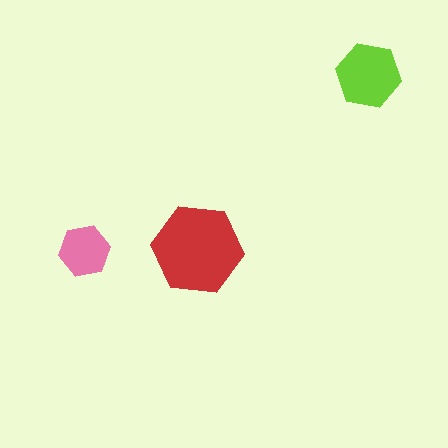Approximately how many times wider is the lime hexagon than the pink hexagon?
About 1.5 times wider.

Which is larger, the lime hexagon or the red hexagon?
The red one.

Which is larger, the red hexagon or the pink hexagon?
The red one.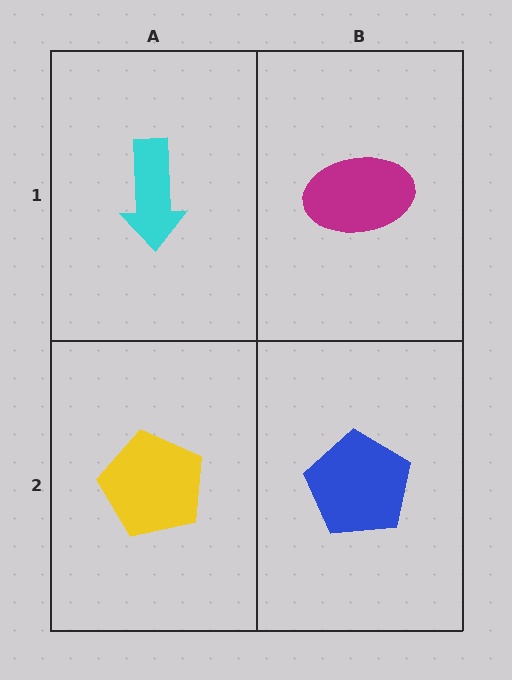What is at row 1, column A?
A cyan arrow.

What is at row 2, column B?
A blue pentagon.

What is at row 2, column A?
A yellow pentagon.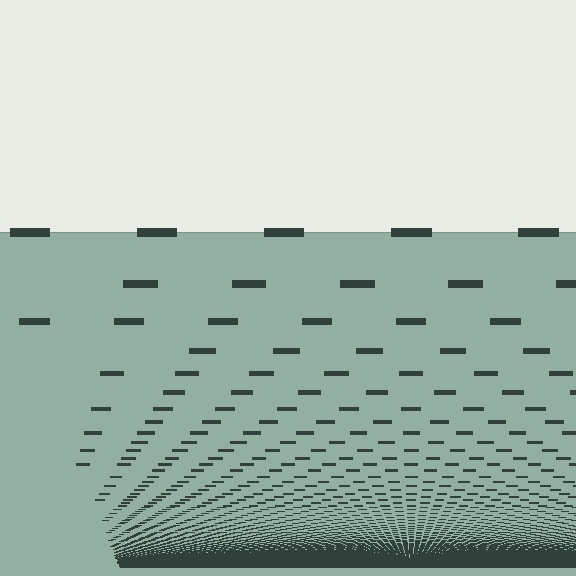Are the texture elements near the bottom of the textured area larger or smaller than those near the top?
Smaller. The gradient is inverted — elements near the bottom are smaller and denser.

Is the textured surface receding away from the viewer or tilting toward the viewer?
The surface appears to tilt toward the viewer. Texture elements get larger and sparser toward the top.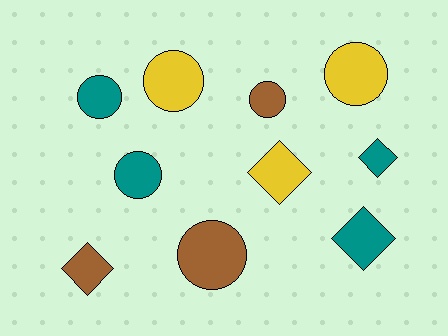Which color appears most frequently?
Teal, with 4 objects.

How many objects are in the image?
There are 10 objects.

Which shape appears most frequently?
Circle, with 6 objects.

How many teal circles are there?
There are 2 teal circles.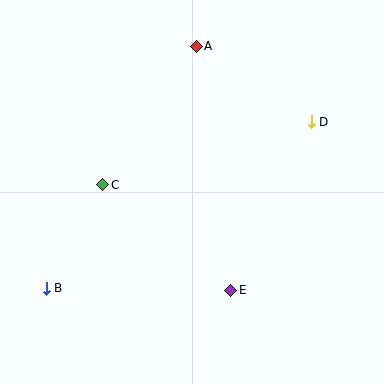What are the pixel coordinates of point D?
Point D is at (311, 122).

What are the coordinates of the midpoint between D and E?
The midpoint between D and E is at (271, 206).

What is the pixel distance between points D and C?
The distance between D and C is 218 pixels.